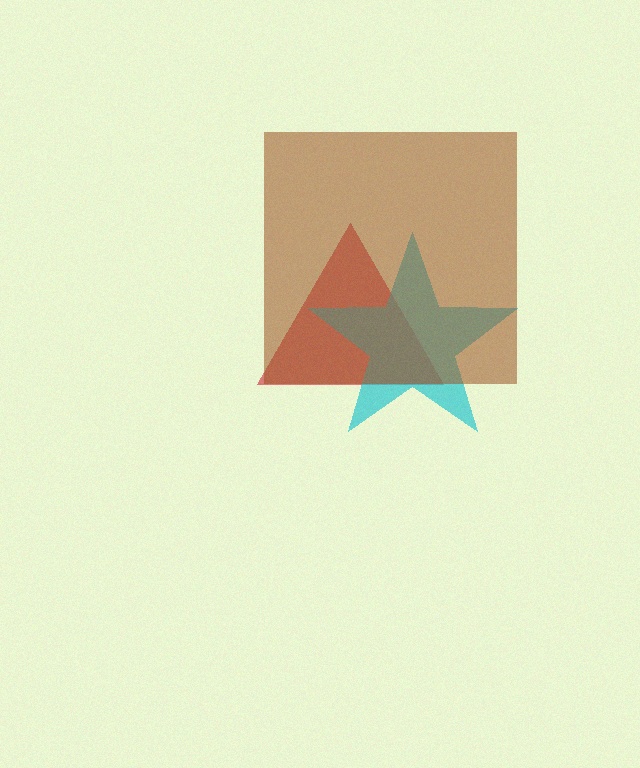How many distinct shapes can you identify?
There are 3 distinct shapes: a red triangle, a cyan star, a brown square.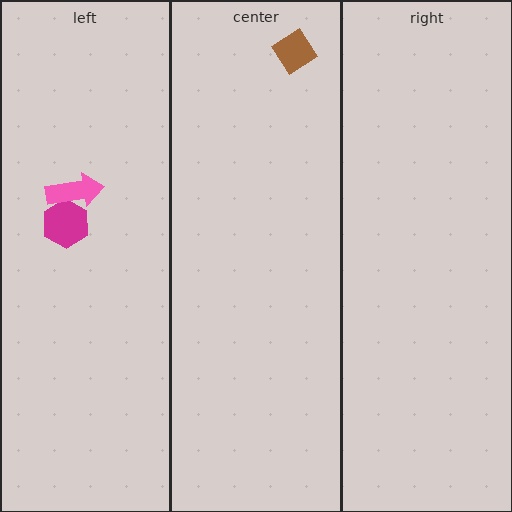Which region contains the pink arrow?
The left region.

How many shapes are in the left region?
2.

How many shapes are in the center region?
1.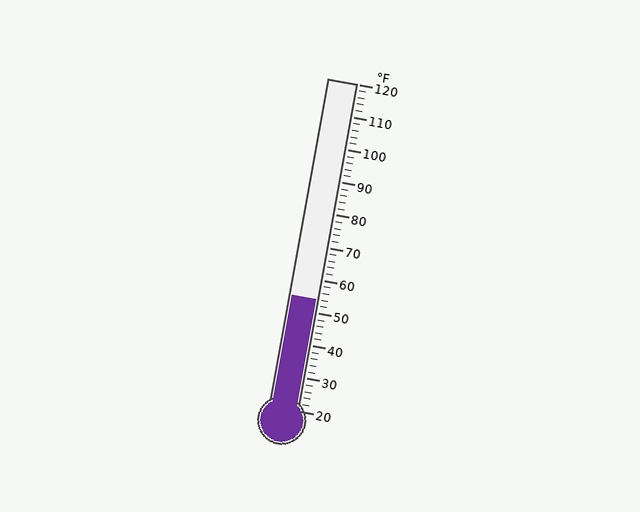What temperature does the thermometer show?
The thermometer shows approximately 54°F.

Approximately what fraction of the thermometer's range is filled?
The thermometer is filled to approximately 35% of its range.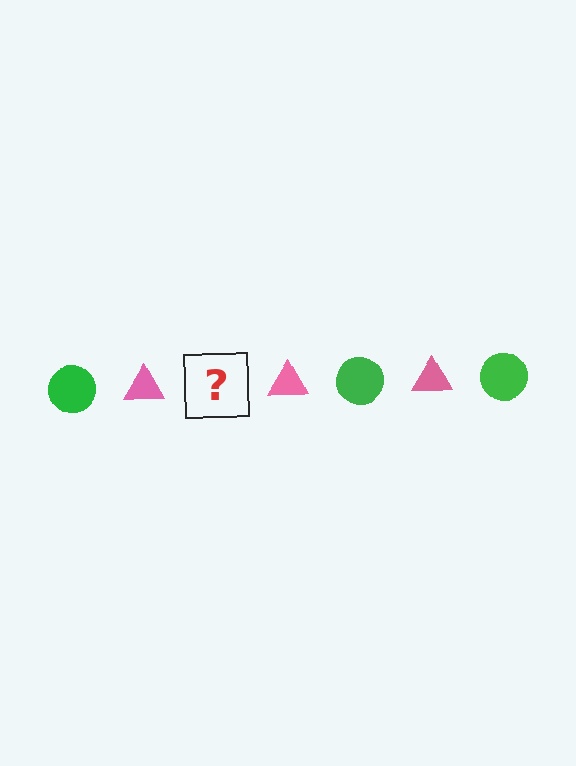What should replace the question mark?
The question mark should be replaced with a green circle.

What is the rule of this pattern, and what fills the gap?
The rule is that the pattern alternates between green circle and pink triangle. The gap should be filled with a green circle.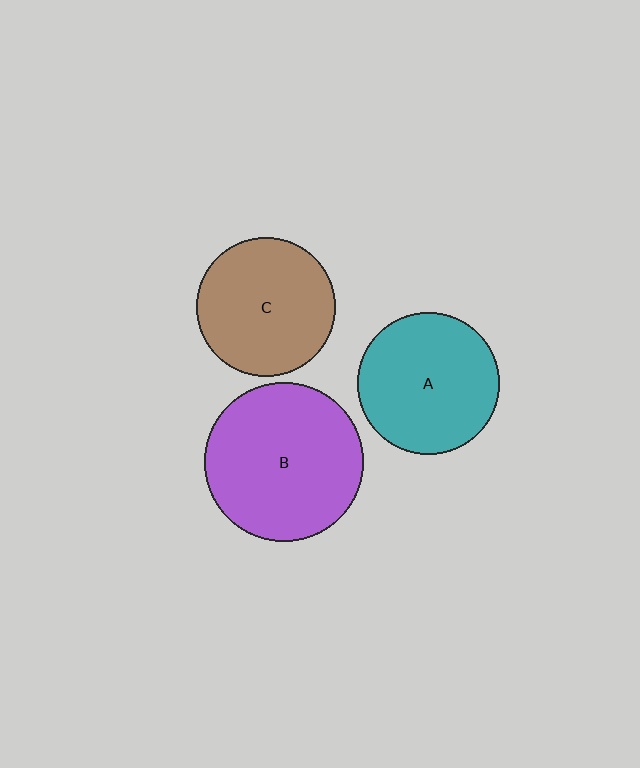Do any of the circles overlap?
No, none of the circles overlap.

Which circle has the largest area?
Circle B (purple).